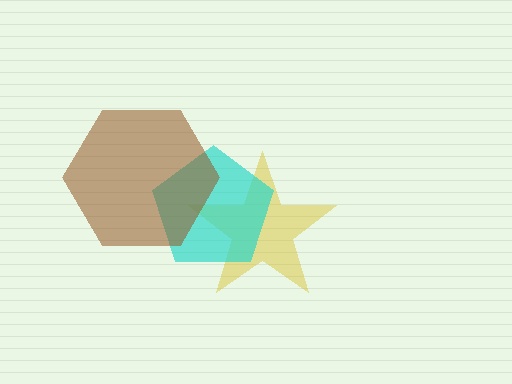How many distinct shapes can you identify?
There are 3 distinct shapes: a yellow star, a cyan pentagon, a brown hexagon.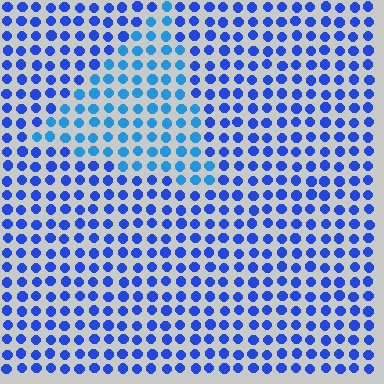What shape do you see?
I see a triangle.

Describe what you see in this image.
The image is filled with small blue elements in a uniform arrangement. A triangle-shaped region is visible where the elements are tinted to a slightly different hue, forming a subtle color boundary.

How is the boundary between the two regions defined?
The boundary is defined purely by a slight shift in hue (about 26 degrees). Spacing, size, and orientation are identical on both sides.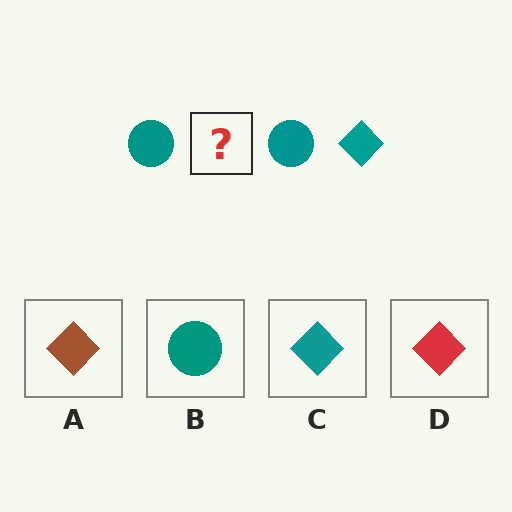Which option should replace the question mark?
Option C.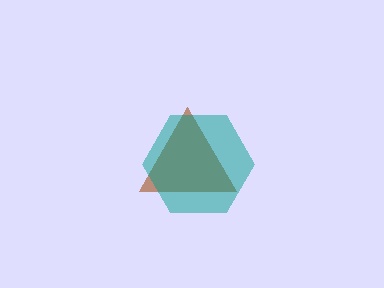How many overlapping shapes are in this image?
There are 2 overlapping shapes in the image.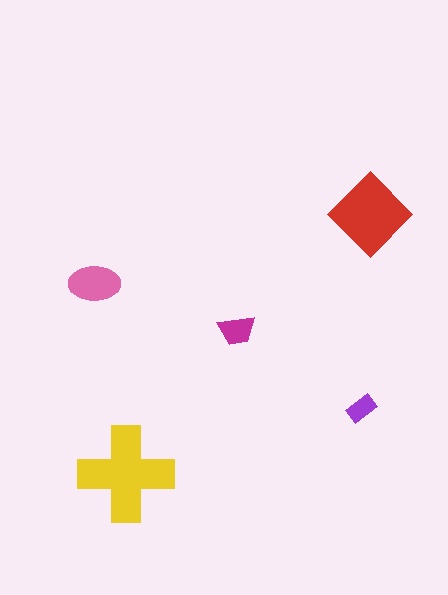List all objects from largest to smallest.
The yellow cross, the red diamond, the pink ellipse, the magenta trapezoid, the purple rectangle.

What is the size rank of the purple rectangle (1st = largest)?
5th.